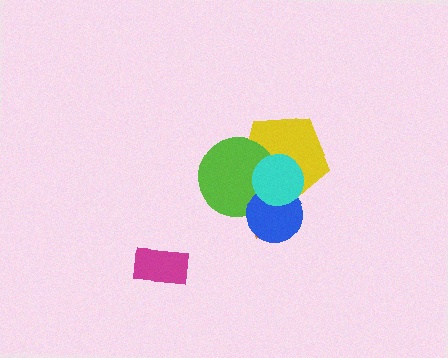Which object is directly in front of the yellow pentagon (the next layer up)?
The orange rectangle is directly in front of the yellow pentagon.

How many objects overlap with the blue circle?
4 objects overlap with the blue circle.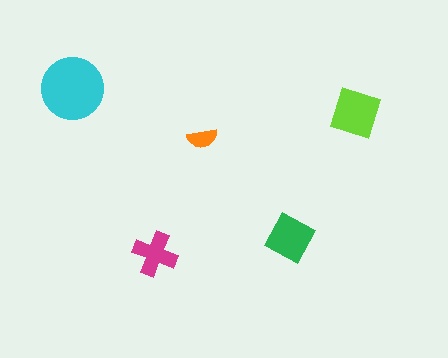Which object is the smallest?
The orange semicircle.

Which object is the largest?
The cyan circle.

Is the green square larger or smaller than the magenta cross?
Larger.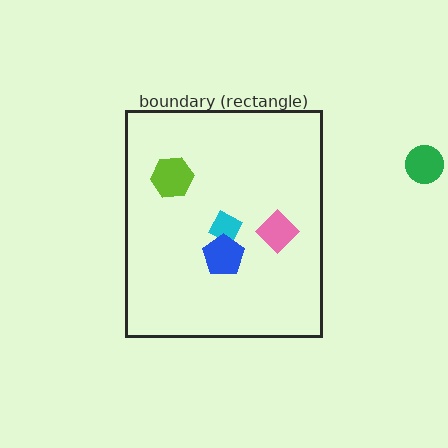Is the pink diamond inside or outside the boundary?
Inside.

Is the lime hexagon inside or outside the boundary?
Inside.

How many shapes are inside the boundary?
4 inside, 1 outside.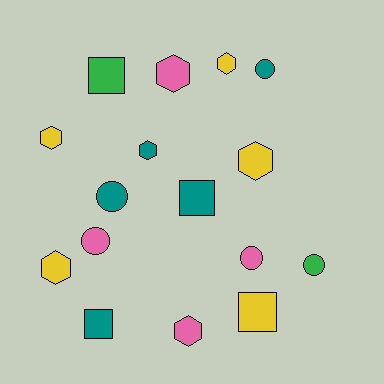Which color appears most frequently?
Yellow, with 5 objects.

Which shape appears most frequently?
Hexagon, with 7 objects.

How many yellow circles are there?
There are no yellow circles.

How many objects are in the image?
There are 16 objects.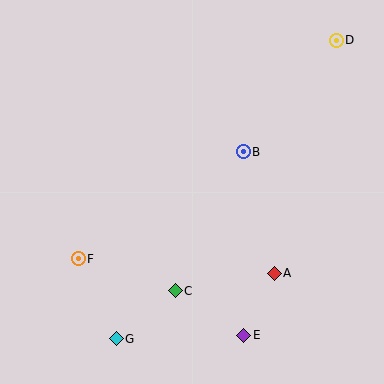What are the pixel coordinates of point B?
Point B is at (243, 152).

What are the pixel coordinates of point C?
Point C is at (175, 291).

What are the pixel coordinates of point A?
Point A is at (274, 273).